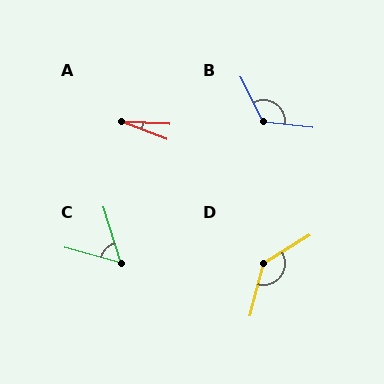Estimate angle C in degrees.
Approximately 58 degrees.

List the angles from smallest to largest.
A (18°), C (58°), B (123°), D (135°).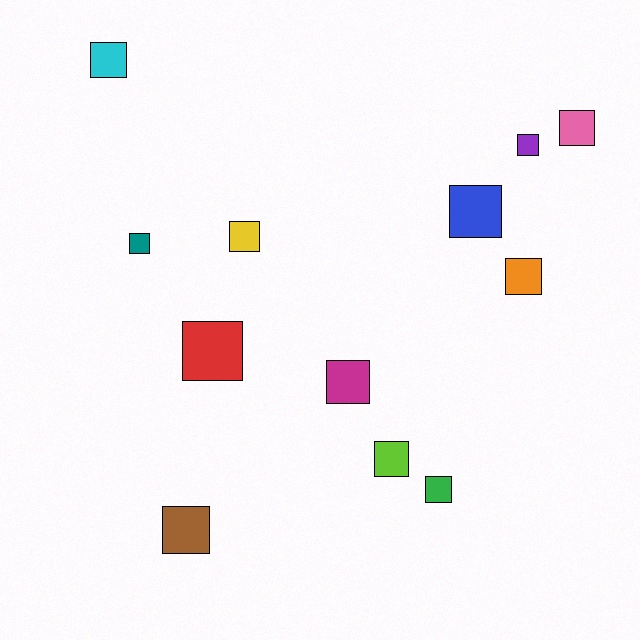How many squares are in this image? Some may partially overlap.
There are 12 squares.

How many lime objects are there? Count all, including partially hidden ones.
There is 1 lime object.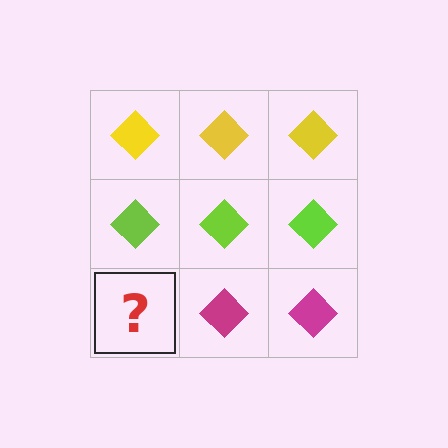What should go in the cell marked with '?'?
The missing cell should contain a magenta diamond.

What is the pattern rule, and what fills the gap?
The rule is that each row has a consistent color. The gap should be filled with a magenta diamond.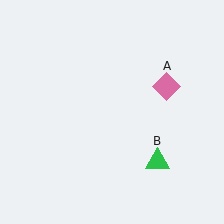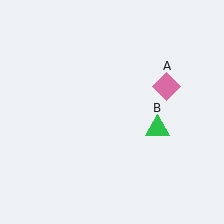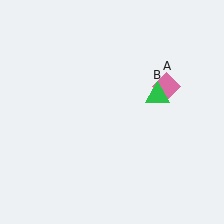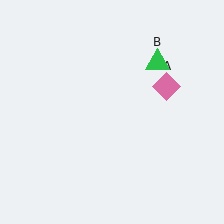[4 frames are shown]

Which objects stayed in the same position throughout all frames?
Pink diamond (object A) remained stationary.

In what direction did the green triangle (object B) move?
The green triangle (object B) moved up.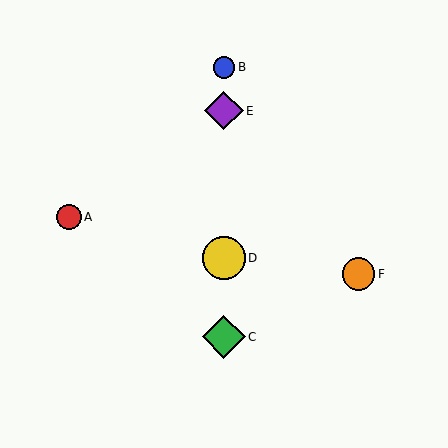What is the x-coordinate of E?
Object E is at x≈224.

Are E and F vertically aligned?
No, E is at x≈224 and F is at x≈359.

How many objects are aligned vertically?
4 objects (B, C, D, E) are aligned vertically.